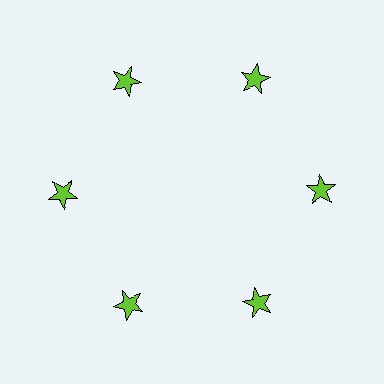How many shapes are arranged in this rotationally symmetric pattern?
There are 6 shapes, arranged in 6 groups of 1.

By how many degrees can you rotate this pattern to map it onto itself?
The pattern maps onto itself every 60 degrees of rotation.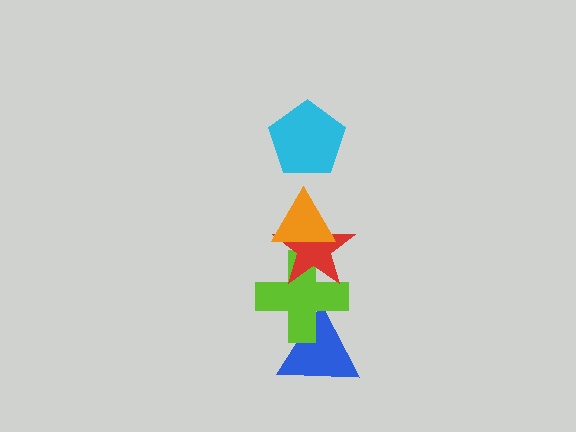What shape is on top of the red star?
The orange triangle is on top of the red star.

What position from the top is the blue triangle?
The blue triangle is 5th from the top.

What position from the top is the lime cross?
The lime cross is 4th from the top.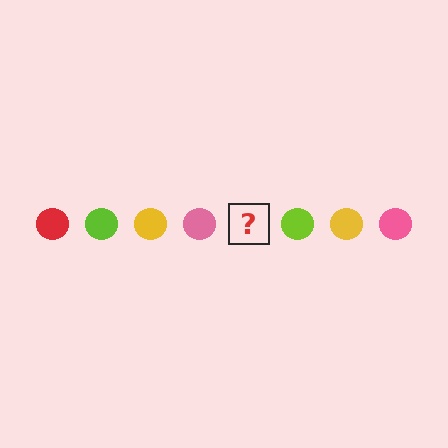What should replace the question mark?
The question mark should be replaced with a red circle.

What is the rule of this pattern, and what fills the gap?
The rule is that the pattern cycles through red, lime, yellow, pink circles. The gap should be filled with a red circle.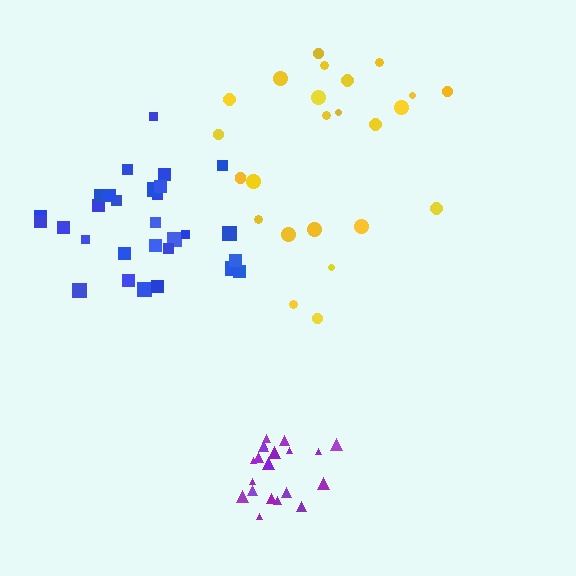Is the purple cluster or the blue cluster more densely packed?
Purple.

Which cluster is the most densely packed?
Purple.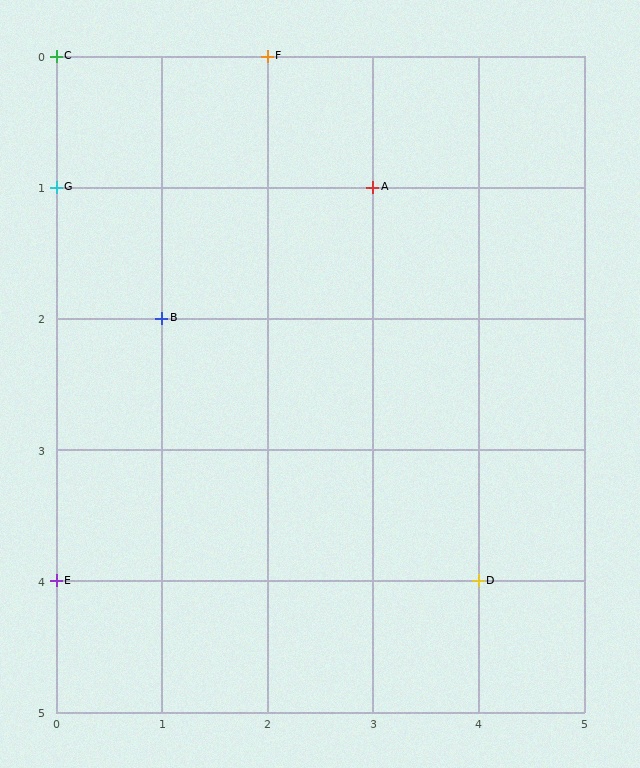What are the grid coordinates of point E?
Point E is at grid coordinates (0, 4).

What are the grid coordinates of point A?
Point A is at grid coordinates (3, 1).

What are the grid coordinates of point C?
Point C is at grid coordinates (0, 0).